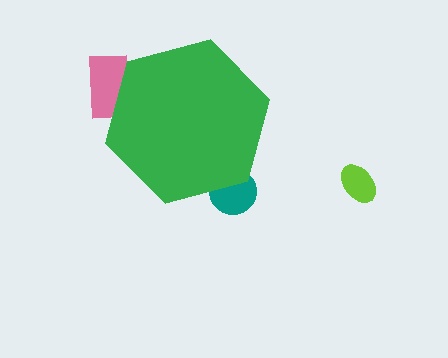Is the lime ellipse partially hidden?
No, the lime ellipse is fully visible.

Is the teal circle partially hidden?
Yes, the teal circle is partially hidden behind the green hexagon.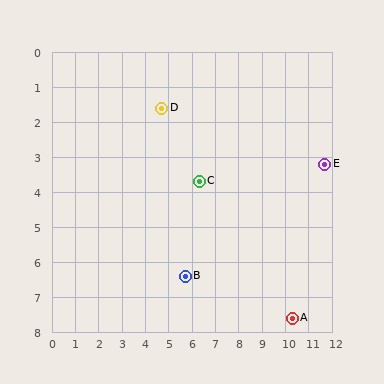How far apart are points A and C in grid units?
Points A and C are about 5.6 grid units apart.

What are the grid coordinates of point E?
Point E is at approximately (11.7, 3.2).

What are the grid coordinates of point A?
Point A is at approximately (10.3, 7.6).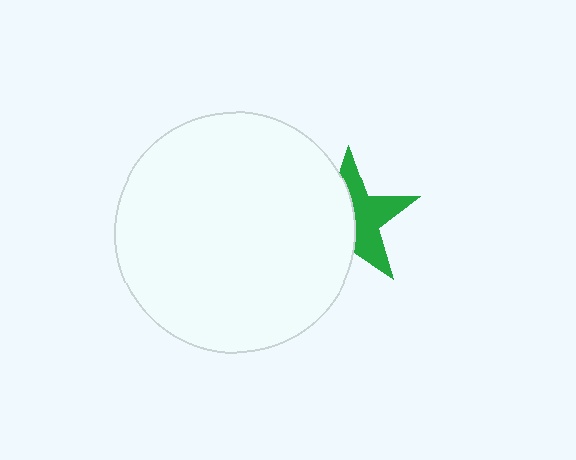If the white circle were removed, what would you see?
You would see the complete green star.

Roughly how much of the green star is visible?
About half of it is visible (roughly 50%).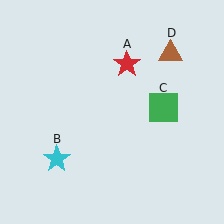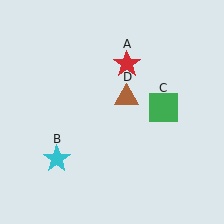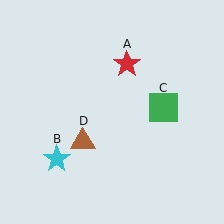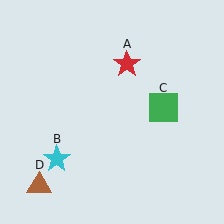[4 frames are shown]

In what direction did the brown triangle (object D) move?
The brown triangle (object D) moved down and to the left.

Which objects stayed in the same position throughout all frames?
Red star (object A) and cyan star (object B) and green square (object C) remained stationary.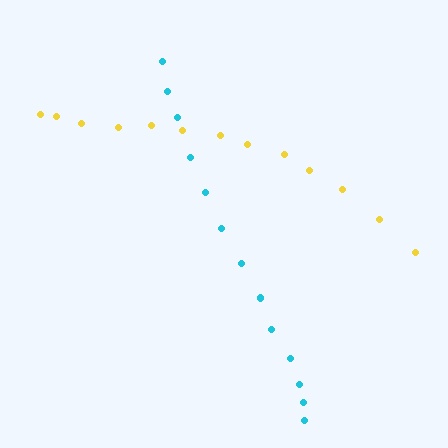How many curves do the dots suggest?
There are 2 distinct paths.